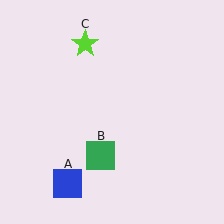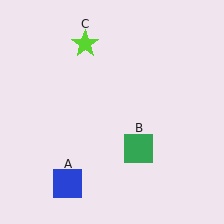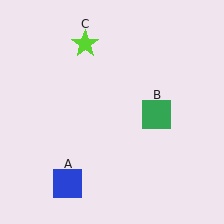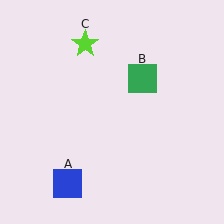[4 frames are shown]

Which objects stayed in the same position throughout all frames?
Blue square (object A) and lime star (object C) remained stationary.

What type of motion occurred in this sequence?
The green square (object B) rotated counterclockwise around the center of the scene.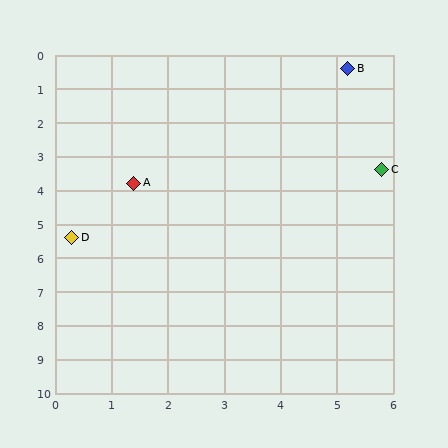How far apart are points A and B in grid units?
Points A and B are about 5.1 grid units apart.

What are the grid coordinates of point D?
Point D is at approximately (0.3, 5.4).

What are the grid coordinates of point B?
Point B is at approximately (5.2, 0.4).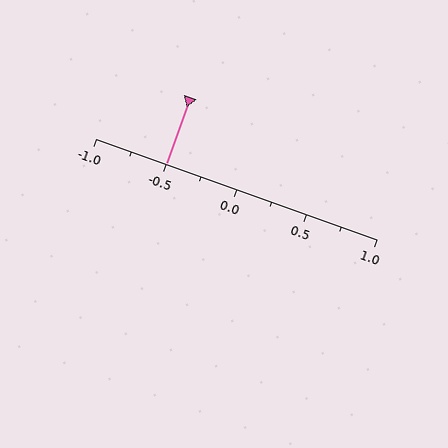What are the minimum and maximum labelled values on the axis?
The axis runs from -1.0 to 1.0.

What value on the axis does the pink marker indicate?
The marker indicates approximately -0.5.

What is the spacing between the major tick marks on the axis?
The major ticks are spaced 0.5 apart.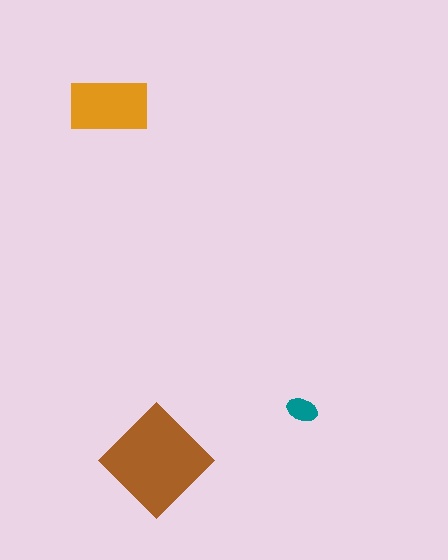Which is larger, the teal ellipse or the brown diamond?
The brown diamond.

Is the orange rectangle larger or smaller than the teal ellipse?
Larger.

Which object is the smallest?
The teal ellipse.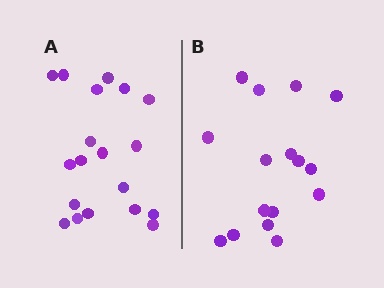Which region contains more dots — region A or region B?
Region A (the left region) has more dots.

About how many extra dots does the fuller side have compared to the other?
Region A has just a few more — roughly 2 or 3 more dots than region B.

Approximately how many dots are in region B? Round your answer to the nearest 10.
About 20 dots. (The exact count is 16, which rounds to 20.)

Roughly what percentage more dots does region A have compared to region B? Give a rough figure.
About 20% more.